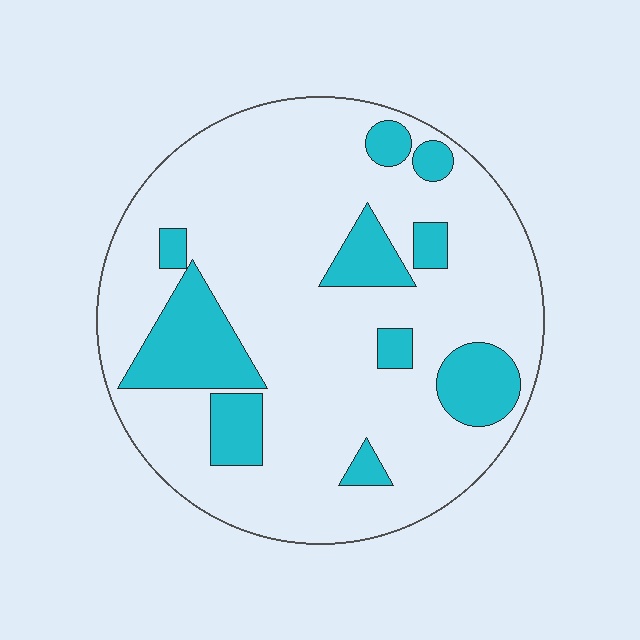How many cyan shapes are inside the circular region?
10.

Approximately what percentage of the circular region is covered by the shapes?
Approximately 20%.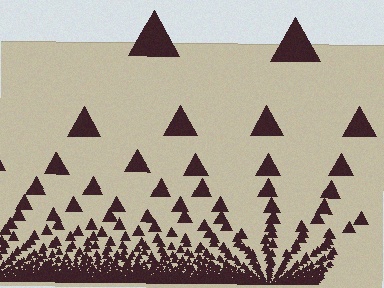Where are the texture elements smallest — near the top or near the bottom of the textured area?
Near the bottom.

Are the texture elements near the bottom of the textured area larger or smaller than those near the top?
Smaller. The gradient is inverted — elements near the bottom are smaller and denser.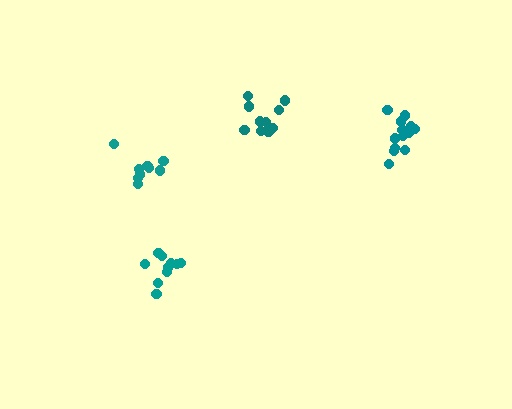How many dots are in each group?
Group 1: 10 dots, Group 2: 10 dots, Group 3: 11 dots, Group 4: 13 dots (44 total).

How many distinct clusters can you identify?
There are 4 distinct clusters.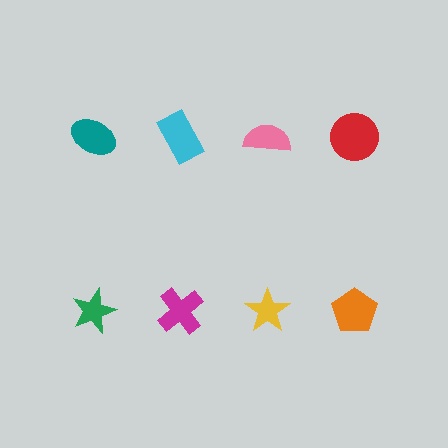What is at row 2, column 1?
A green star.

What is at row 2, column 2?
A magenta cross.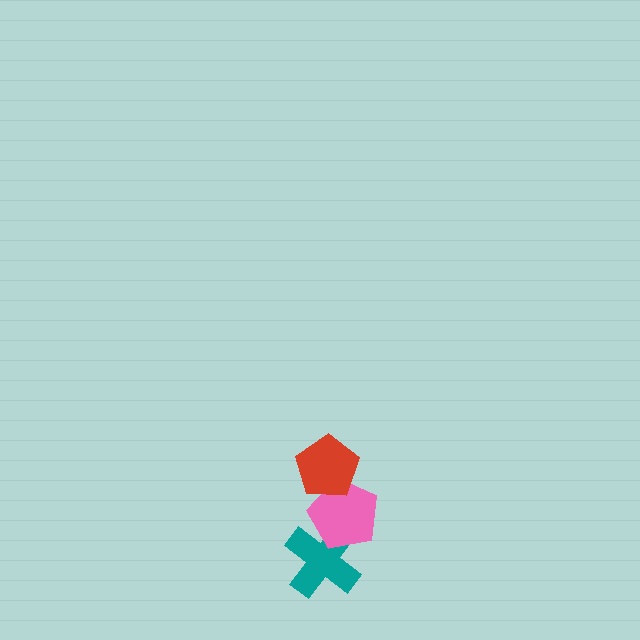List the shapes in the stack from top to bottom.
From top to bottom: the red pentagon, the pink pentagon, the teal cross.